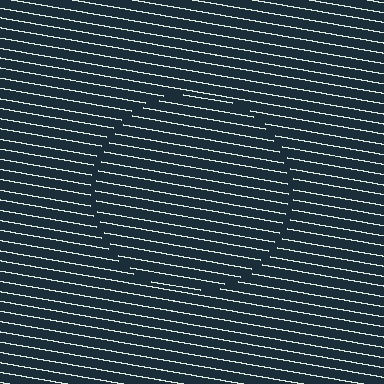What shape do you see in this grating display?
An illusory circle. The interior of the shape contains the same grating, shifted by half a period — the contour is defined by the phase discontinuity where line-ends from the inner and outer gratings abut.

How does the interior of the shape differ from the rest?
The interior of the shape contains the same grating, shifted by half a period — the contour is defined by the phase discontinuity where line-ends from the inner and outer gratings abut.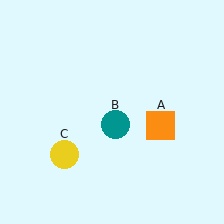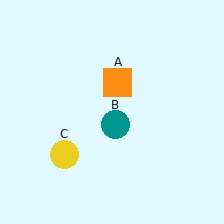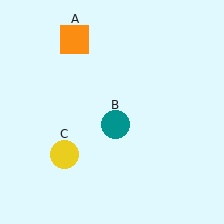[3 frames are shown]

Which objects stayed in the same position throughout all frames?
Teal circle (object B) and yellow circle (object C) remained stationary.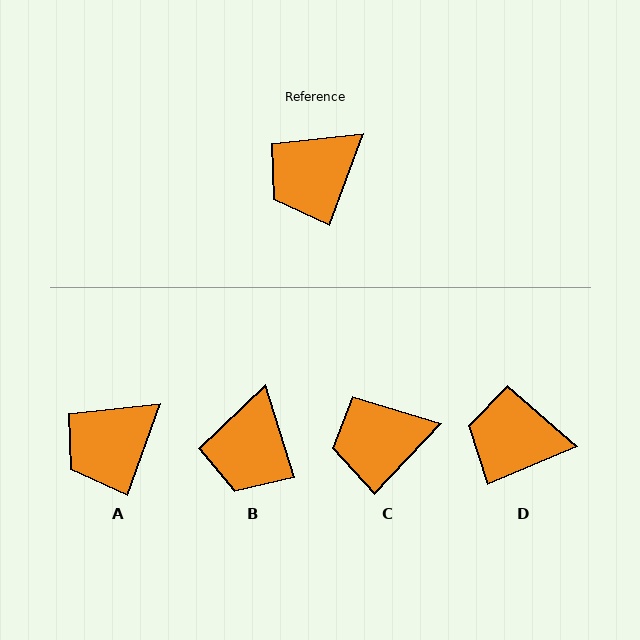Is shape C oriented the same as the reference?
No, it is off by about 23 degrees.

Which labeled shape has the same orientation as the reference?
A.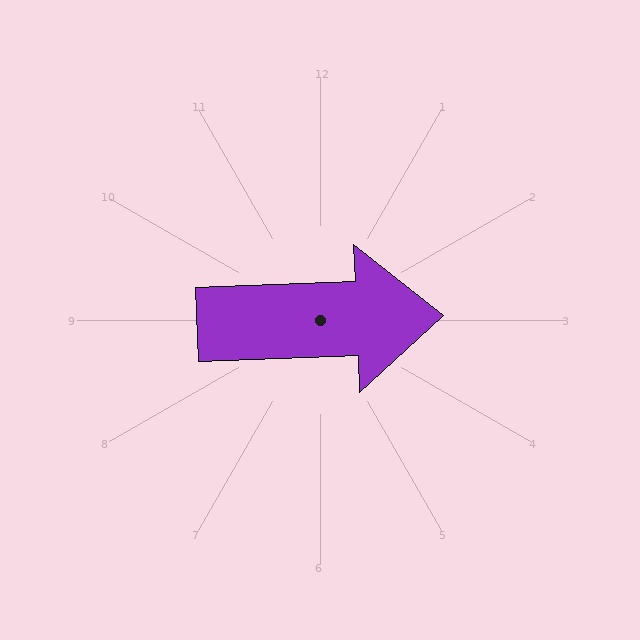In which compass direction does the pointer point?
East.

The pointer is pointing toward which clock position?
Roughly 3 o'clock.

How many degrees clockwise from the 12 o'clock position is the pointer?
Approximately 88 degrees.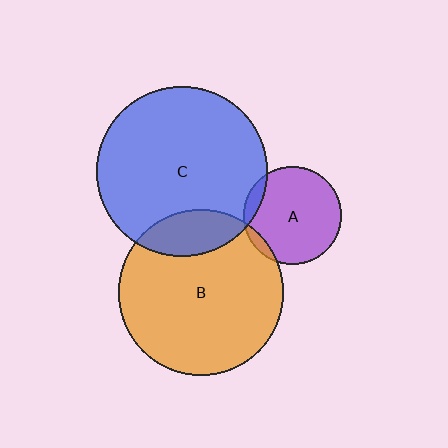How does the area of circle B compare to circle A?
Approximately 2.8 times.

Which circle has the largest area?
Circle C (blue).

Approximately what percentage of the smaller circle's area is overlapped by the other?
Approximately 5%.